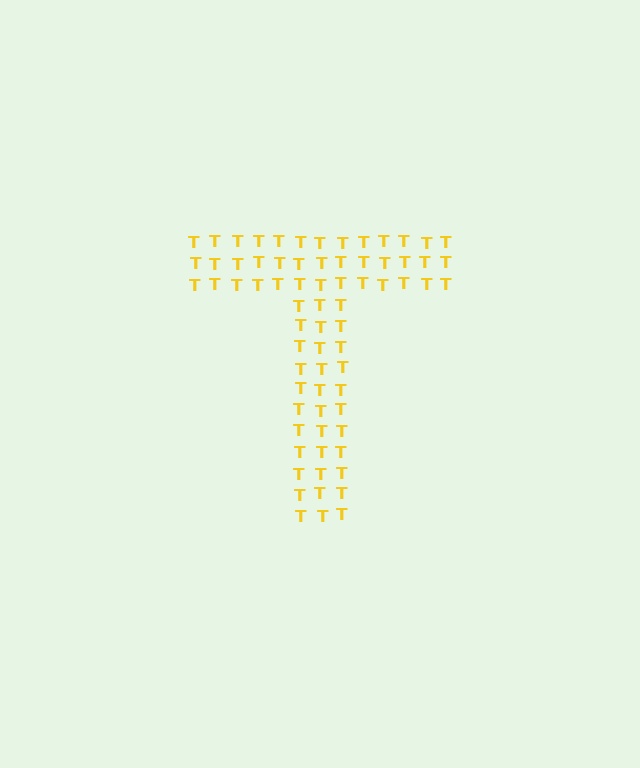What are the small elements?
The small elements are letter T's.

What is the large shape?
The large shape is the letter T.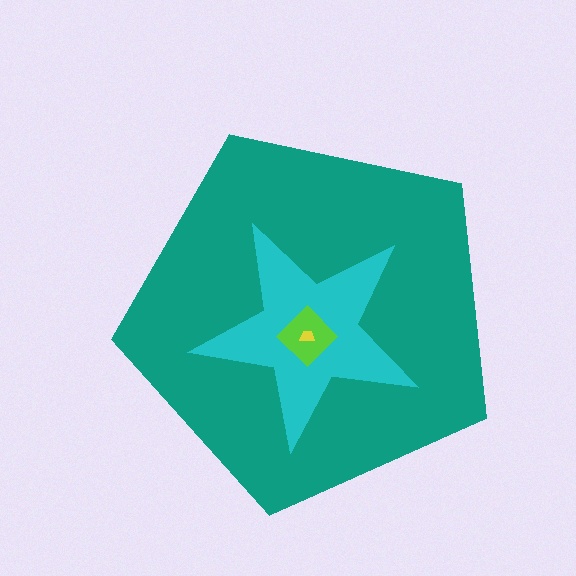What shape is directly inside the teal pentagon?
The cyan star.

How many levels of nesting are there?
4.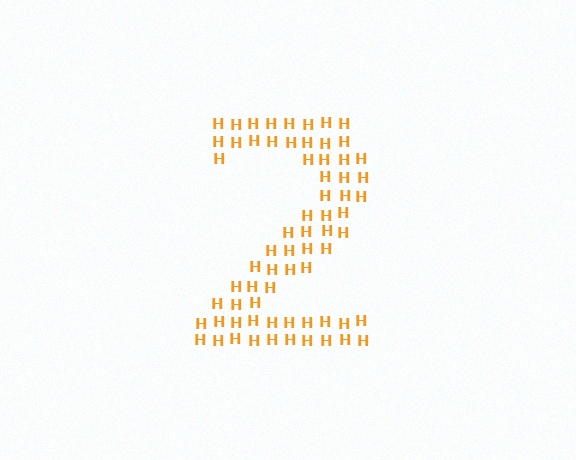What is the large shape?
The large shape is the digit 2.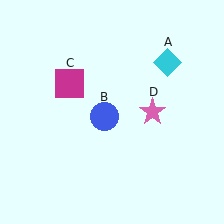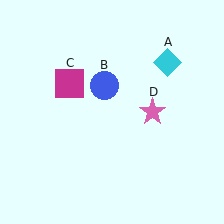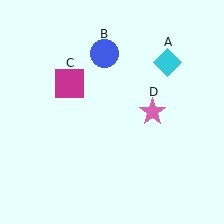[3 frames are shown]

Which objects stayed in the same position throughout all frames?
Cyan diamond (object A) and magenta square (object C) and pink star (object D) remained stationary.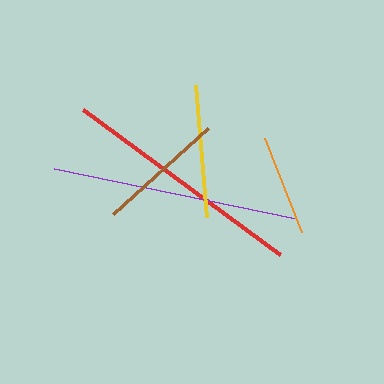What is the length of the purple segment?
The purple segment is approximately 246 pixels long.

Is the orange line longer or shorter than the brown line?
The brown line is longer than the orange line.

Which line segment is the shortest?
The orange line is the shortest at approximately 101 pixels.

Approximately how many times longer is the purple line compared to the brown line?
The purple line is approximately 1.9 times the length of the brown line.